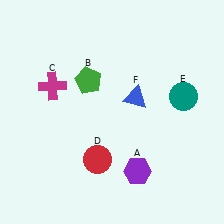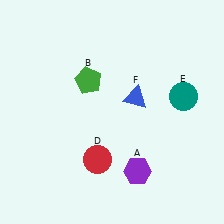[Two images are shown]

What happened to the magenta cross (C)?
The magenta cross (C) was removed in Image 2. It was in the top-left area of Image 1.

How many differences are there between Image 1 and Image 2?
There is 1 difference between the two images.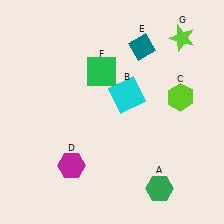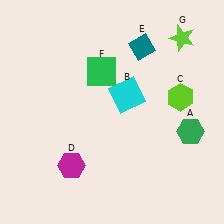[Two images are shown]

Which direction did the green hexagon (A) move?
The green hexagon (A) moved up.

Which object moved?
The green hexagon (A) moved up.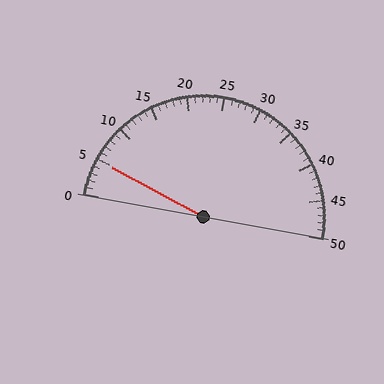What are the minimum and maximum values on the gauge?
The gauge ranges from 0 to 50.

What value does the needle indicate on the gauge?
The needle indicates approximately 5.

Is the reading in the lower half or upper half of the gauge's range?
The reading is in the lower half of the range (0 to 50).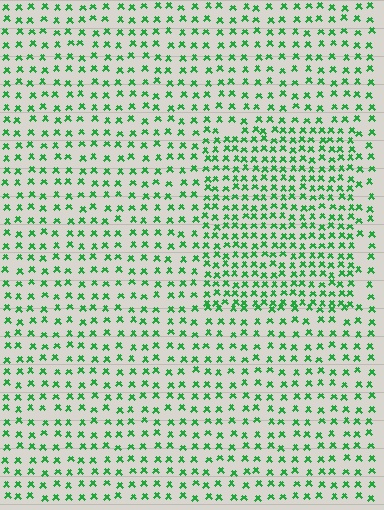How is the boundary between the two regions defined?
The boundary is defined by a change in element density (approximately 1.7x ratio). All elements are the same color, size, and shape.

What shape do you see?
I see a rectangle.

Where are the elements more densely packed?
The elements are more densely packed inside the rectangle boundary.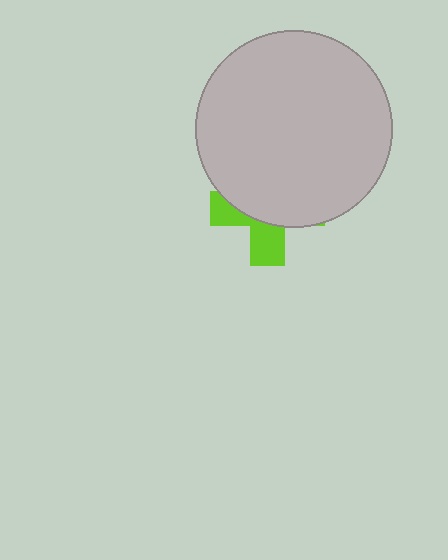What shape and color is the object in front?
The object in front is a light gray circle.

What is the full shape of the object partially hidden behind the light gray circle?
The partially hidden object is a lime cross.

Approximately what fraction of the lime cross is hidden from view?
Roughly 65% of the lime cross is hidden behind the light gray circle.